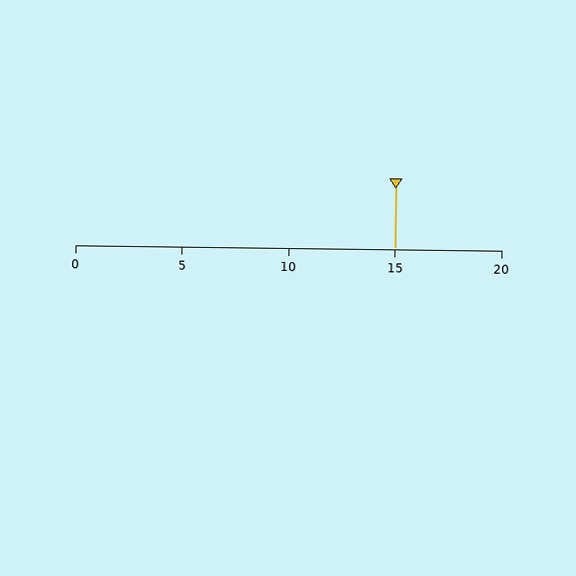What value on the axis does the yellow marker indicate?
The marker indicates approximately 15.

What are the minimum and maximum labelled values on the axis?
The axis runs from 0 to 20.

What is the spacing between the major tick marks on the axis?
The major ticks are spaced 5 apart.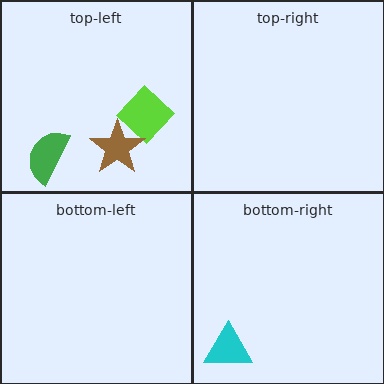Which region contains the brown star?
The top-left region.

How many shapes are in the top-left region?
3.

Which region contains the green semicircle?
The top-left region.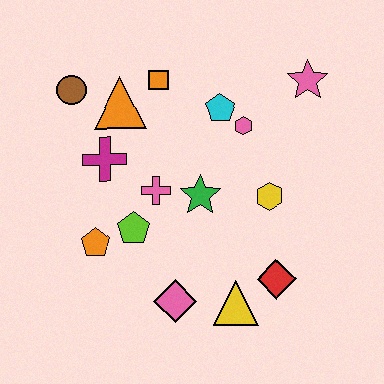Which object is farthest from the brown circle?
The red diamond is farthest from the brown circle.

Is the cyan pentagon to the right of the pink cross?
Yes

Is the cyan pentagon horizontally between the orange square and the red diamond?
Yes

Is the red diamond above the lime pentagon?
No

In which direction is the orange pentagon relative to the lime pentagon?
The orange pentagon is to the left of the lime pentagon.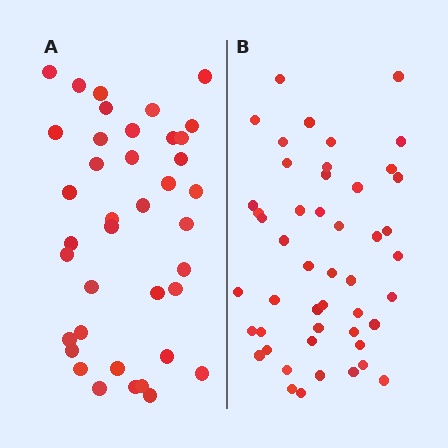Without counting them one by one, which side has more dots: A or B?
Region B (the right region) has more dots.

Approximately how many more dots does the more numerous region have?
Region B has roughly 8 or so more dots than region A.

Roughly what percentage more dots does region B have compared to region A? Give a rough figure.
About 25% more.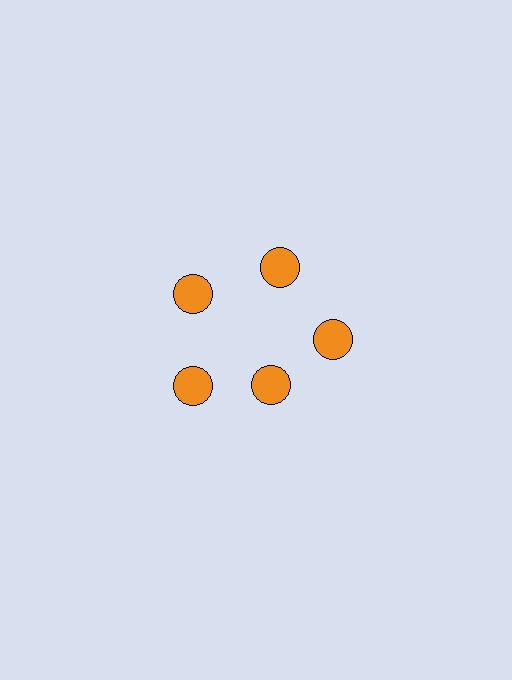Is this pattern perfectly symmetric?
No. The 5 orange circles are arranged in a ring, but one element near the 5 o'clock position is pulled inward toward the center, breaking the 5-fold rotational symmetry.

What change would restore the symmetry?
The symmetry would be restored by moving it outward, back onto the ring so that all 5 circles sit at equal angles and equal distance from the center.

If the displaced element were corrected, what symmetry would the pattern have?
It would have 5-fold rotational symmetry — the pattern would map onto itself every 72 degrees.